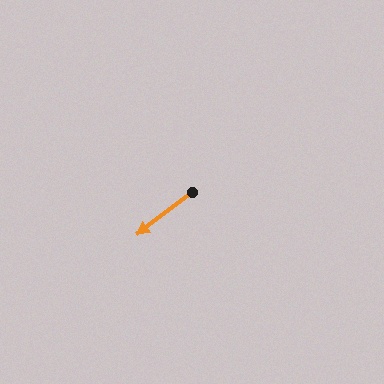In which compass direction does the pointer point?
Southwest.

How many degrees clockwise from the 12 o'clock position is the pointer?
Approximately 233 degrees.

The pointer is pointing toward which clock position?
Roughly 8 o'clock.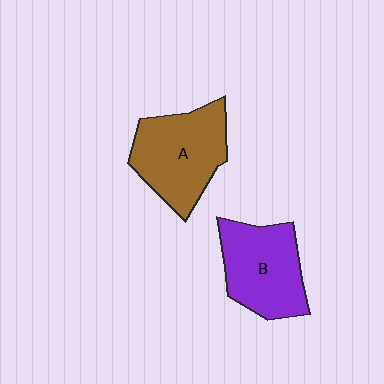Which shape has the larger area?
Shape A (brown).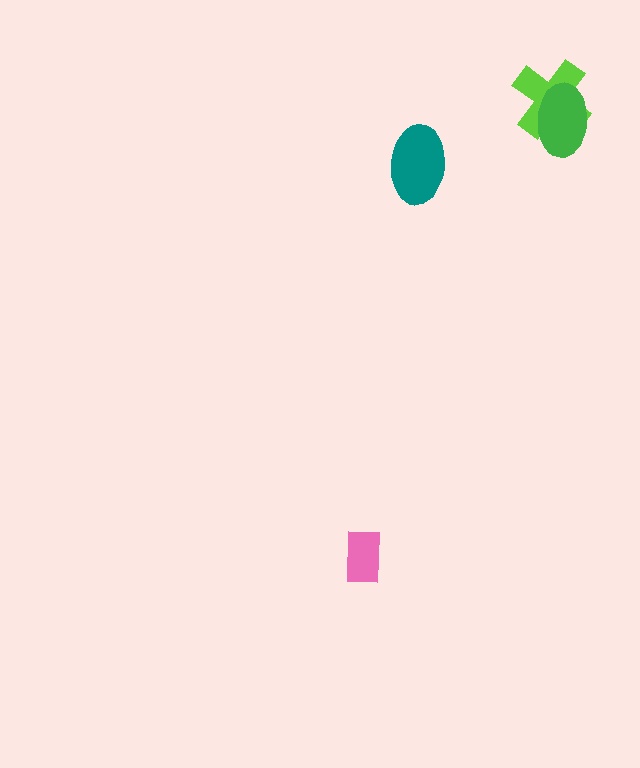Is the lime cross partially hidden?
Yes, it is partially covered by another shape.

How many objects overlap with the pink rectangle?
0 objects overlap with the pink rectangle.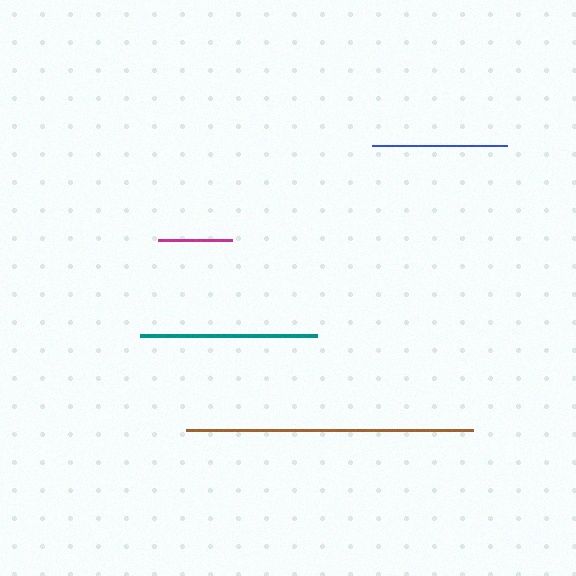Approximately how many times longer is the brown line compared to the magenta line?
The brown line is approximately 3.9 times the length of the magenta line.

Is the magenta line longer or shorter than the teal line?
The teal line is longer than the magenta line.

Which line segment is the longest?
The brown line is the longest at approximately 286 pixels.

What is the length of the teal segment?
The teal segment is approximately 177 pixels long.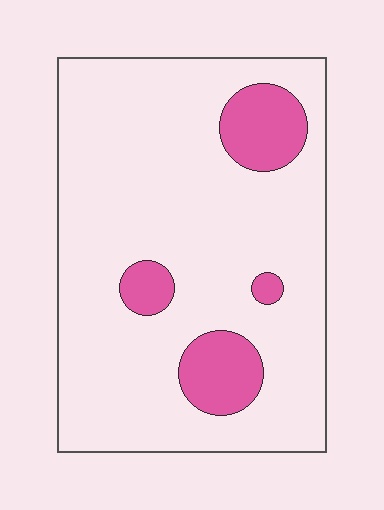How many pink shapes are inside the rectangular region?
4.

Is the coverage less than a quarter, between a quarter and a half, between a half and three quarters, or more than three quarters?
Less than a quarter.